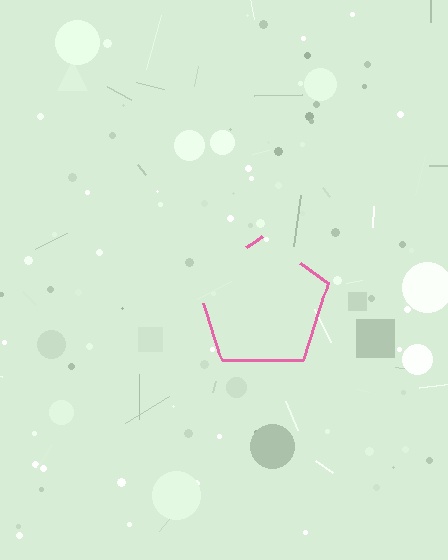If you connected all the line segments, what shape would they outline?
They would outline a pentagon.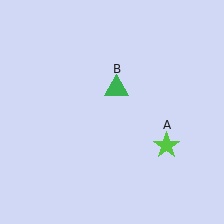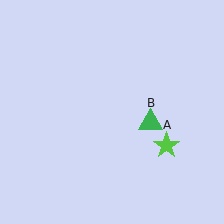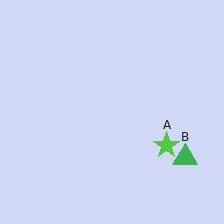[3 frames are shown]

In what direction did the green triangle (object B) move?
The green triangle (object B) moved down and to the right.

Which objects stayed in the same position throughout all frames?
Lime star (object A) remained stationary.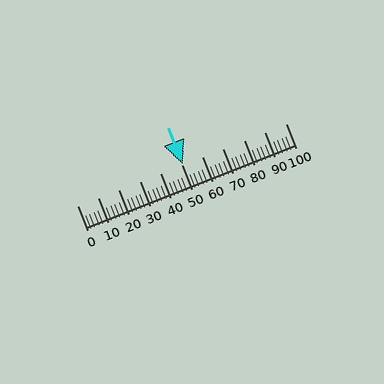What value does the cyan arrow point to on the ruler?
The cyan arrow points to approximately 51.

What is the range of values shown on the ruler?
The ruler shows values from 0 to 100.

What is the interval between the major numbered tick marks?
The major tick marks are spaced 10 units apart.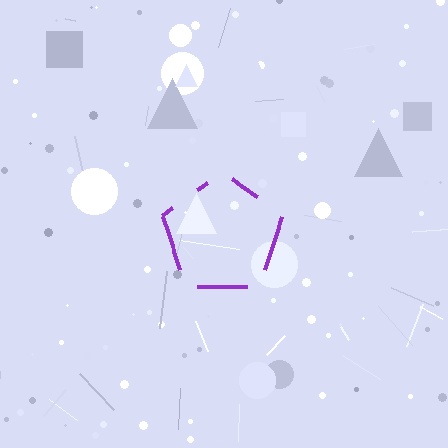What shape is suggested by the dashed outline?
The dashed outline suggests a pentagon.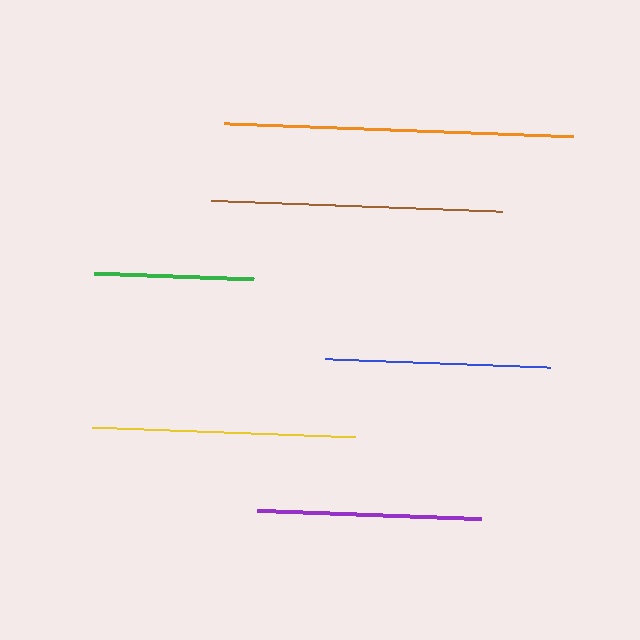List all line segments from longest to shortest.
From longest to shortest: orange, brown, yellow, blue, purple, green.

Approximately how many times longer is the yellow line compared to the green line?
The yellow line is approximately 1.6 times the length of the green line.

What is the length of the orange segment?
The orange segment is approximately 349 pixels long.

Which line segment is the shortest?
The green line is the shortest at approximately 160 pixels.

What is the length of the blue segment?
The blue segment is approximately 226 pixels long.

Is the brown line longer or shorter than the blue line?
The brown line is longer than the blue line.